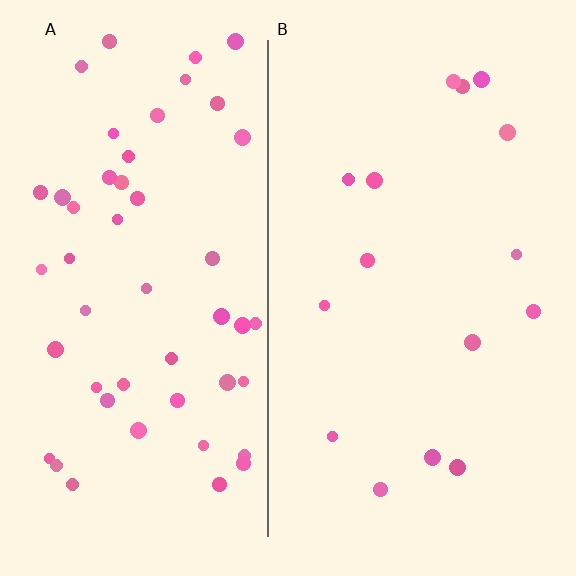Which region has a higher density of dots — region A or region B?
A (the left).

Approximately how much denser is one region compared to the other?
Approximately 3.2× — region A over region B.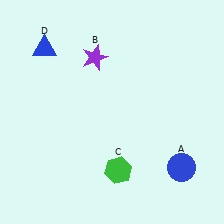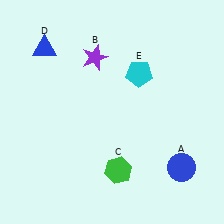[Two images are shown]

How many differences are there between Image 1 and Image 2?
There is 1 difference between the two images.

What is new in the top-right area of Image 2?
A cyan pentagon (E) was added in the top-right area of Image 2.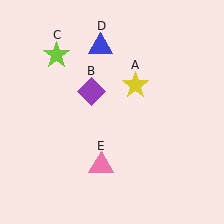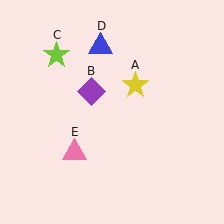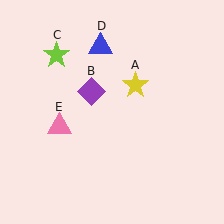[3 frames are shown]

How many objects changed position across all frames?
1 object changed position: pink triangle (object E).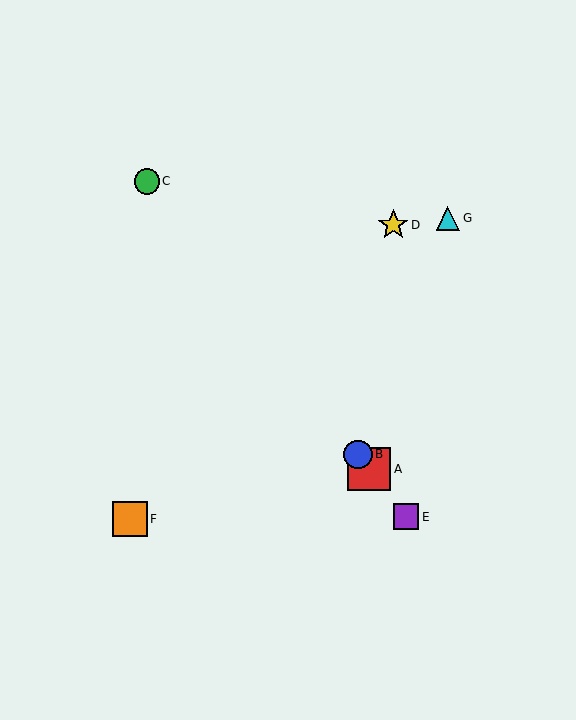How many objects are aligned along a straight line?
4 objects (A, B, C, E) are aligned along a straight line.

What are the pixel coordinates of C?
Object C is at (147, 181).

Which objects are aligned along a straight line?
Objects A, B, C, E are aligned along a straight line.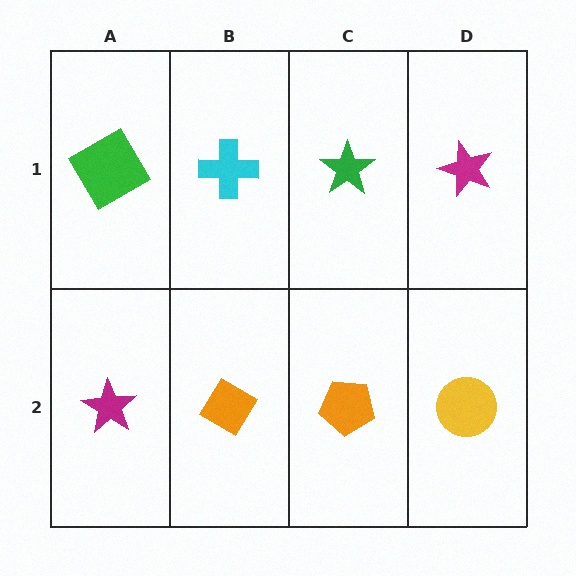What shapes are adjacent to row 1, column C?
An orange pentagon (row 2, column C), a cyan cross (row 1, column B), a magenta star (row 1, column D).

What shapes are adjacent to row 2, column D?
A magenta star (row 1, column D), an orange pentagon (row 2, column C).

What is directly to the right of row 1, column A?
A cyan cross.